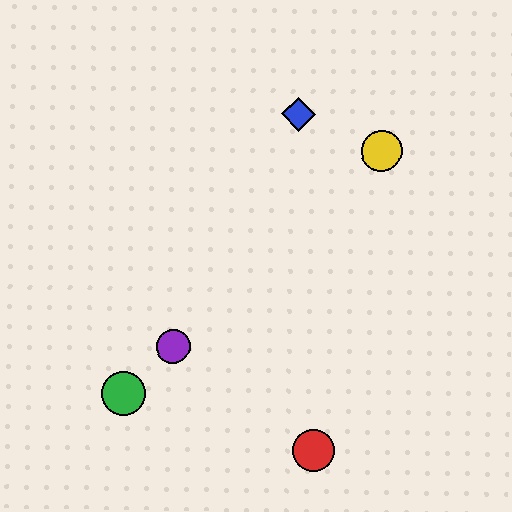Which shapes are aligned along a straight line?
The green circle, the yellow circle, the purple circle are aligned along a straight line.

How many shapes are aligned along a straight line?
3 shapes (the green circle, the yellow circle, the purple circle) are aligned along a straight line.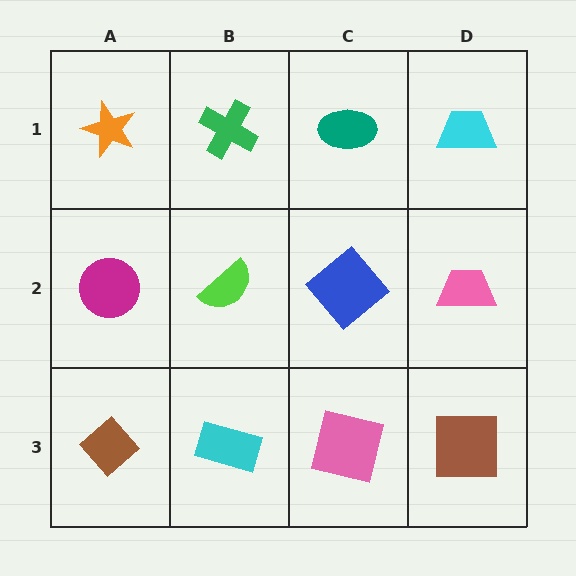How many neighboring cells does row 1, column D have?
2.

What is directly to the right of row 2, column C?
A pink trapezoid.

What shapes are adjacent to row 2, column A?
An orange star (row 1, column A), a brown diamond (row 3, column A), a lime semicircle (row 2, column B).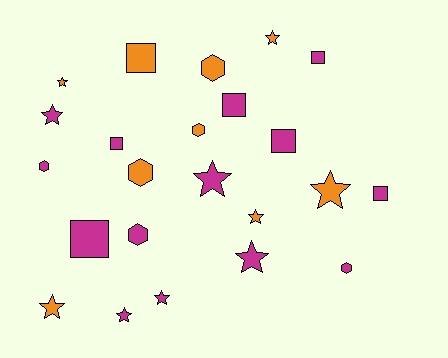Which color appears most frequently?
Magenta, with 14 objects.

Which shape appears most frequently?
Star, with 10 objects.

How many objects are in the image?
There are 23 objects.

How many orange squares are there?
There is 1 orange square.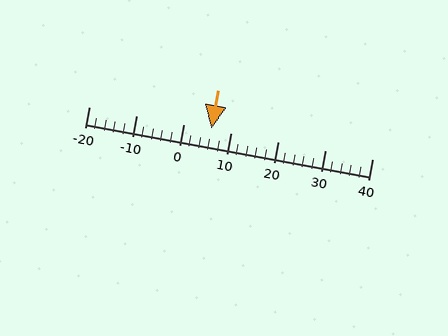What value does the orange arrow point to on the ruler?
The orange arrow points to approximately 6.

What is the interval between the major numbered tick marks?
The major tick marks are spaced 10 units apart.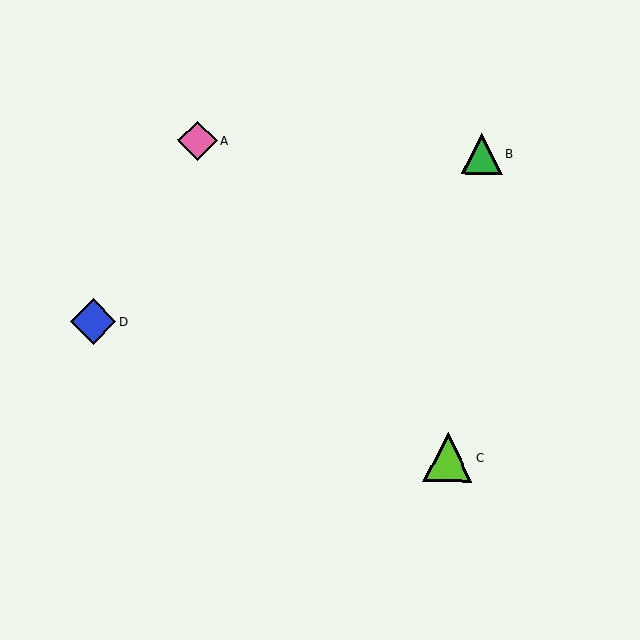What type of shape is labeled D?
Shape D is a blue diamond.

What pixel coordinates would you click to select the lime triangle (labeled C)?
Click at (448, 457) to select the lime triangle C.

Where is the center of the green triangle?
The center of the green triangle is at (482, 154).